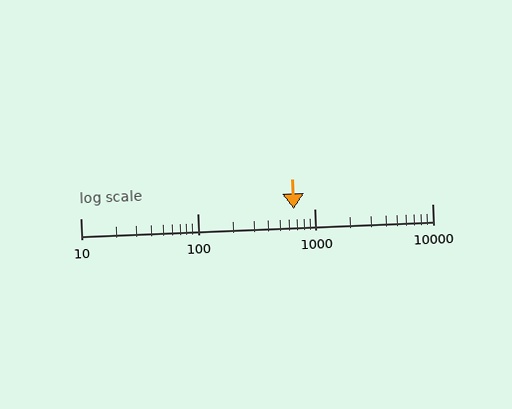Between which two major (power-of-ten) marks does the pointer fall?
The pointer is between 100 and 1000.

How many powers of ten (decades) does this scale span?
The scale spans 3 decades, from 10 to 10000.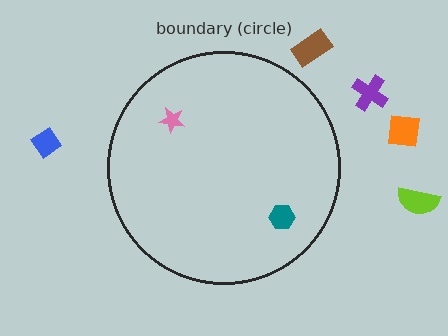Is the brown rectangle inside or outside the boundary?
Outside.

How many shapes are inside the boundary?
2 inside, 5 outside.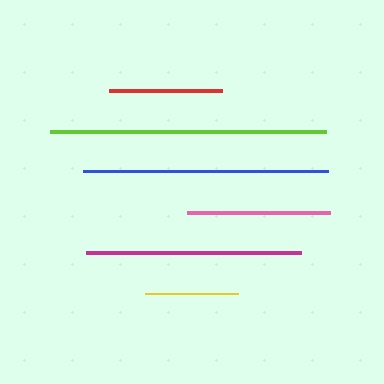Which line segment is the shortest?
The yellow line is the shortest at approximately 93 pixels.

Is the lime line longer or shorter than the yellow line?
The lime line is longer than the yellow line.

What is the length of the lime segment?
The lime segment is approximately 277 pixels long.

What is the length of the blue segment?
The blue segment is approximately 245 pixels long.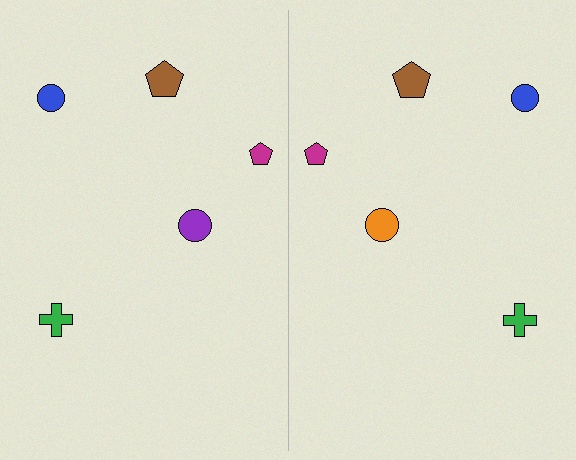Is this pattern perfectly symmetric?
No, the pattern is not perfectly symmetric. The orange circle on the right side breaks the symmetry — its mirror counterpart is purple.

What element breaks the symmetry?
The orange circle on the right side breaks the symmetry — its mirror counterpart is purple.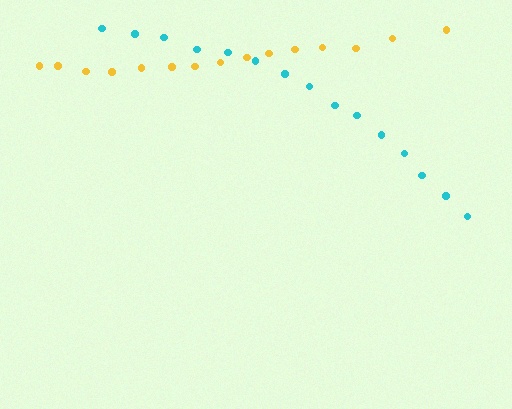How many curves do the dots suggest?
There are 2 distinct paths.